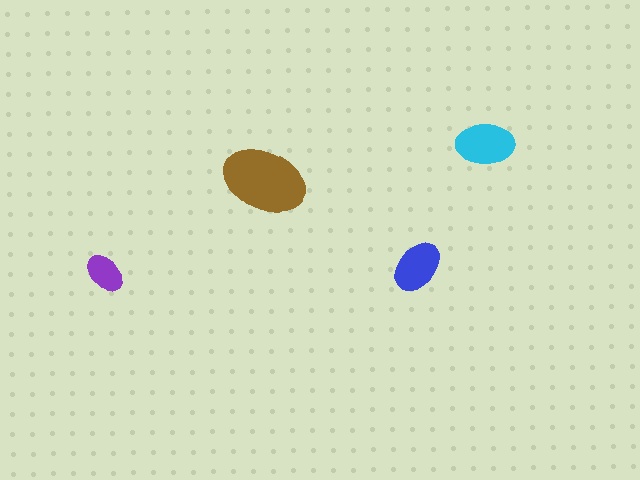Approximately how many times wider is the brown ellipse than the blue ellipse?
About 1.5 times wider.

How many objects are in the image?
There are 4 objects in the image.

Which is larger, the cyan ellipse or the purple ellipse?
The cyan one.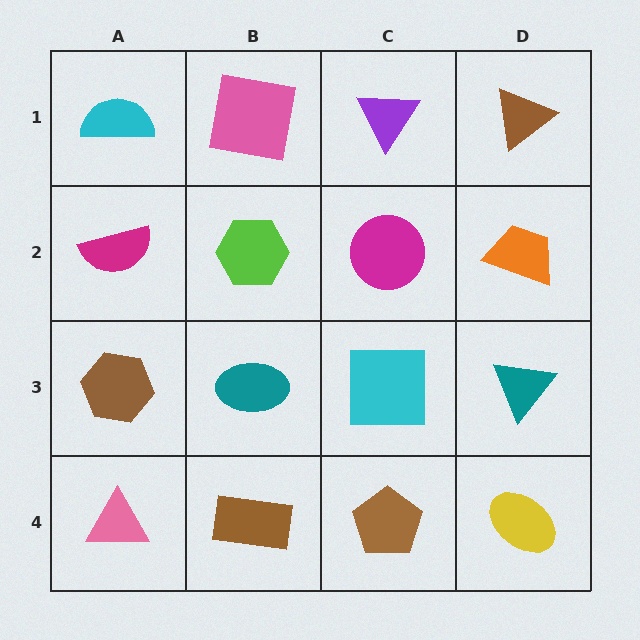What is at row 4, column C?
A brown pentagon.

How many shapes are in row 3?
4 shapes.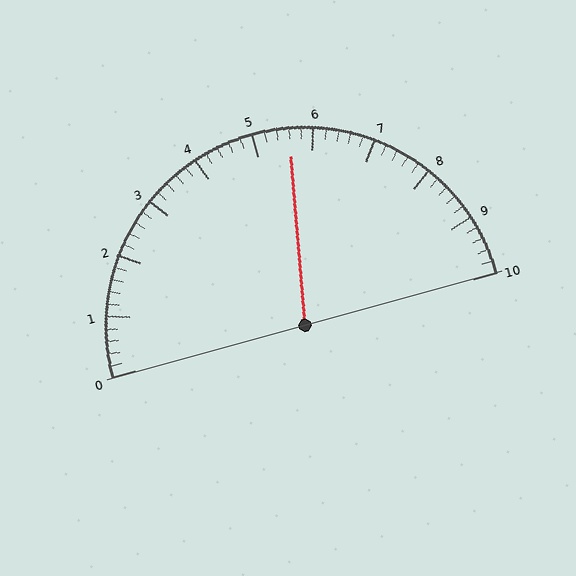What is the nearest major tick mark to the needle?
The nearest major tick mark is 6.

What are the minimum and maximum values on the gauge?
The gauge ranges from 0 to 10.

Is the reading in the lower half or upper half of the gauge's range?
The reading is in the upper half of the range (0 to 10).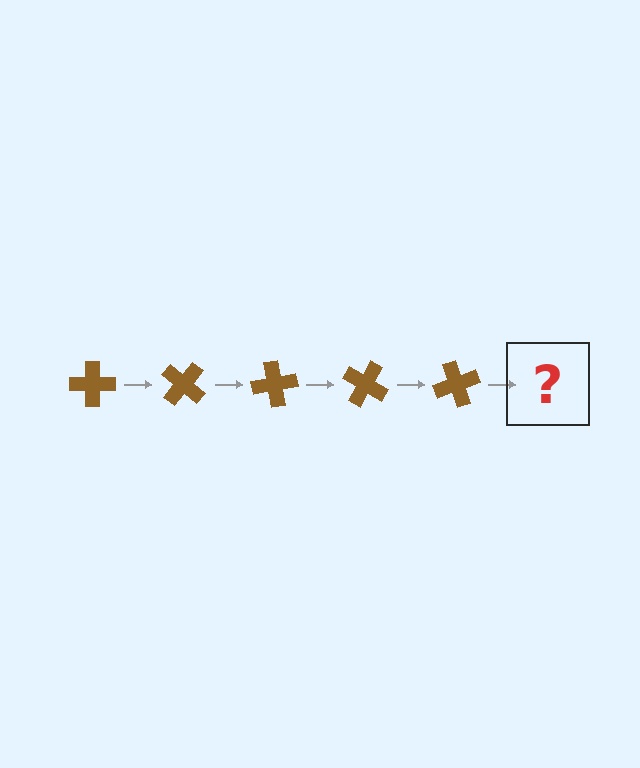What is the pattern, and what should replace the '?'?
The pattern is that the cross rotates 40 degrees each step. The '?' should be a brown cross rotated 200 degrees.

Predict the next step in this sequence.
The next step is a brown cross rotated 200 degrees.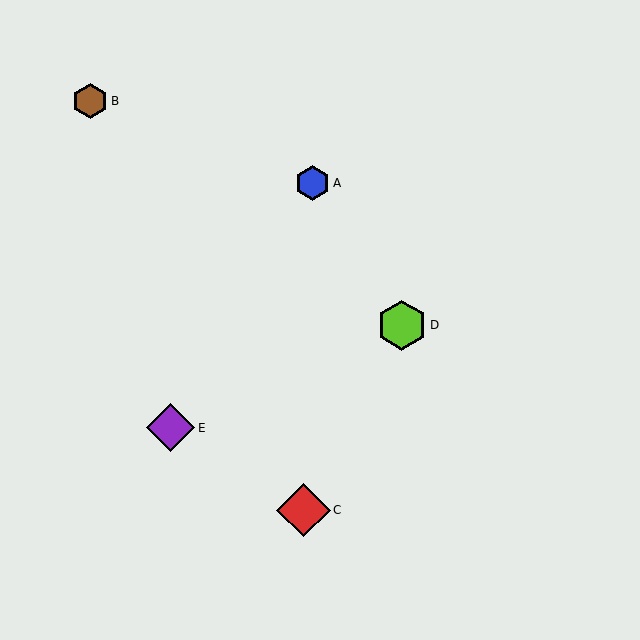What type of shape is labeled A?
Shape A is a blue hexagon.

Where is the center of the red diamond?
The center of the red diamond is at (303, 510).